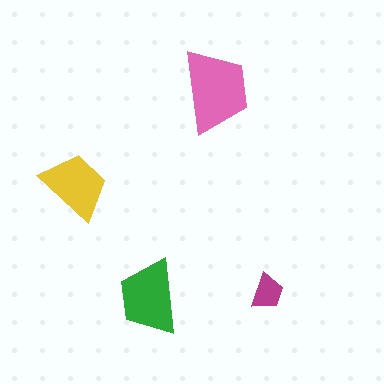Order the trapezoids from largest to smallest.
the pink one, the green one, the yellow one, the magenta one.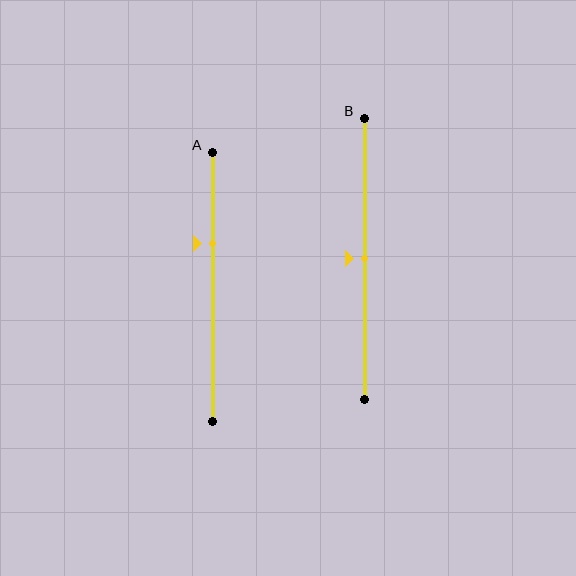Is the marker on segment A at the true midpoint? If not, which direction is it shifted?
No, the marker on segment A is shifted upward by about 16% of the segment length.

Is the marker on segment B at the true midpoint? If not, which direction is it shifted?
Yes, the marker on segment B is at the true midpoint.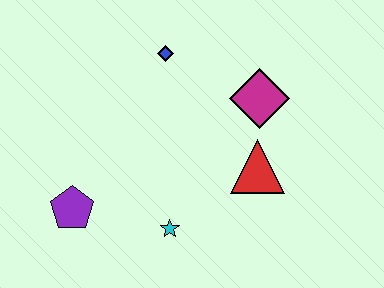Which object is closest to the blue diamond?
The magenta diamond is closest to the blue diamond.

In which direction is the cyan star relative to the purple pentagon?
The cyan star is to the right of the purple pentagon.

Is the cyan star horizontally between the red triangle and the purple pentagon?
Yes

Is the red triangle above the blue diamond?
No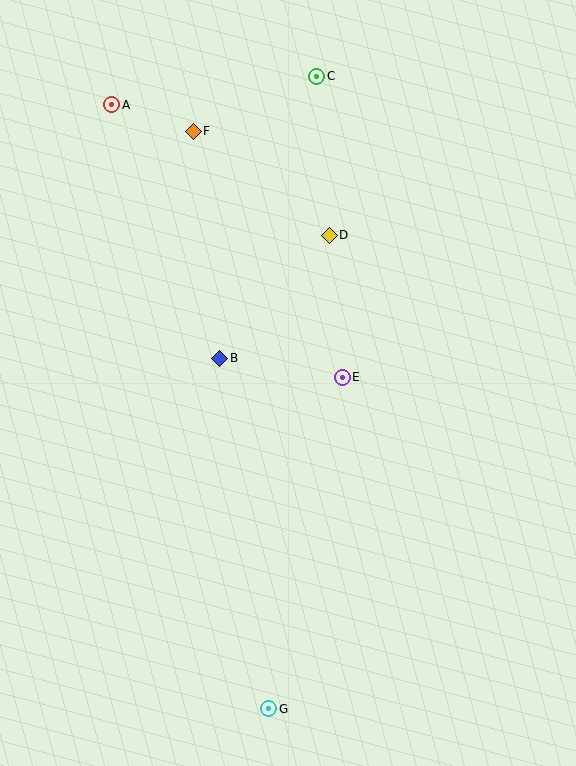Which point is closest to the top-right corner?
Point C is closest to the top-right corner.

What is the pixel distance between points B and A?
The distance between B and A is 276 pixels.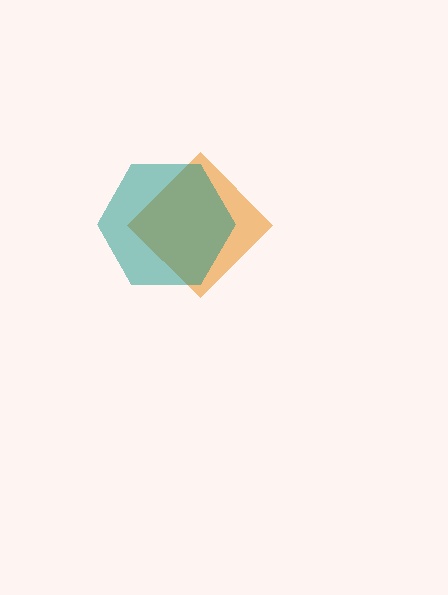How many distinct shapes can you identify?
There are 2 distinct shapes: an orange diamond, a teal hexagon.